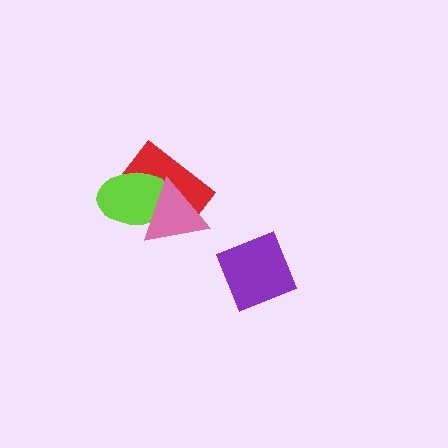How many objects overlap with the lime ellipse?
2 objects overlap with the lime ellipse.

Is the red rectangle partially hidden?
Yes, it is partially covered by another shape.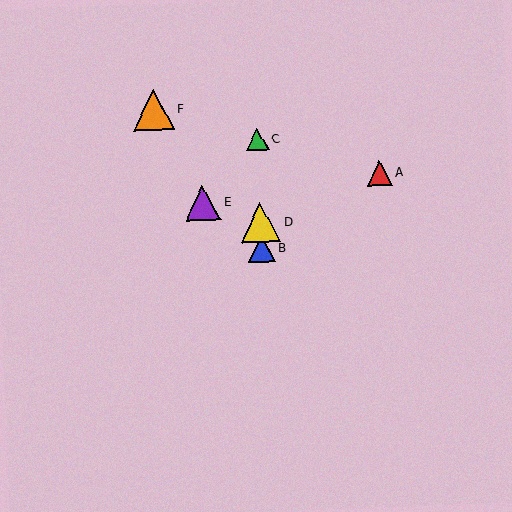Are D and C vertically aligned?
Yes, both are at x≈261.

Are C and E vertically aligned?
No, C is at x≈258 and E is at x≈203.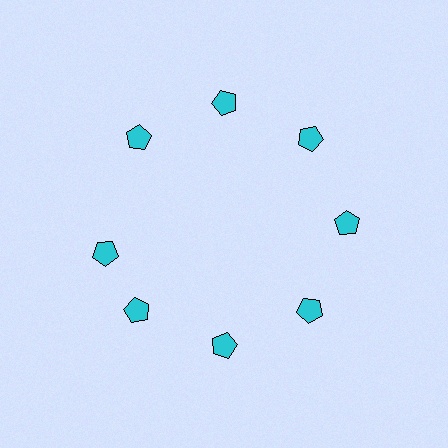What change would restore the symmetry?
The symmetry would be restored by rotating it back into even spacing with its neighbors so that all 8 pentagons sit at equal angles and equal distance from the center.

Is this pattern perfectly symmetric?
No. The 8 cyan pentagons are arranged in a ring, but one element near the 9 o'clock position is rotated out of alignment along the ring, breaking the 8-fold rotational symmetry.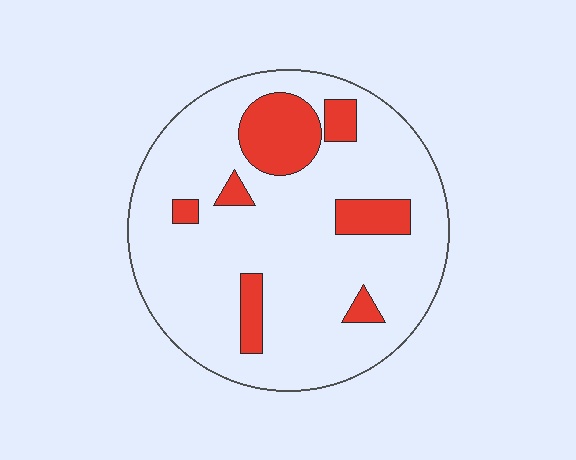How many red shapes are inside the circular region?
7.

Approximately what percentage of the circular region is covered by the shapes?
Approximately 15%.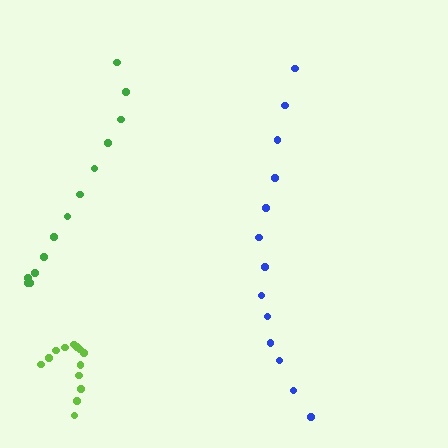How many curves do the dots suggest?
There are 3 distinct paths.